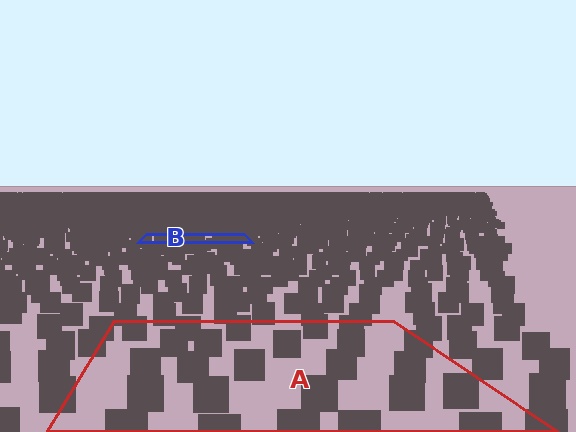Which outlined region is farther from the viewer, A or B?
Region B is farther from the viewer — the texture elements inside it appear smaller and more densely packed.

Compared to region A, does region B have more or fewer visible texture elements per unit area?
Region B has more texture elements per unit area — they are packed more densely because it is farther away.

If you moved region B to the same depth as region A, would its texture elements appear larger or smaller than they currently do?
They would appear larger. At a closer depth, the same texture elements are projected at a bigger on-screen size.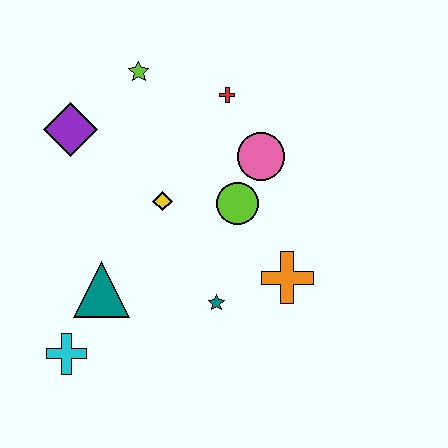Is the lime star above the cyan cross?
Yes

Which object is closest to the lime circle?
The pink circle is closest to the lime circle.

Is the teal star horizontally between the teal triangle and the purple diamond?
No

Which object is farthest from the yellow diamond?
The cyan cross is farthest from the yellow diamond.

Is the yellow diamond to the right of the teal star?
No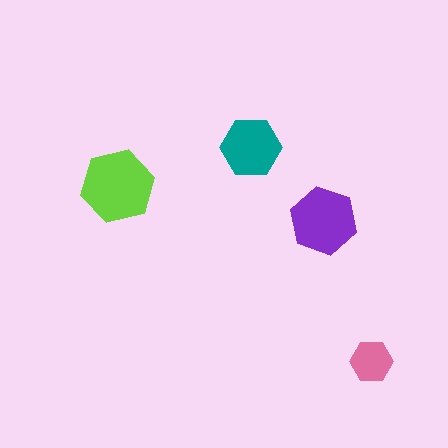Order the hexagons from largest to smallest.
the lime one, the purple one, the teal one, the pink one.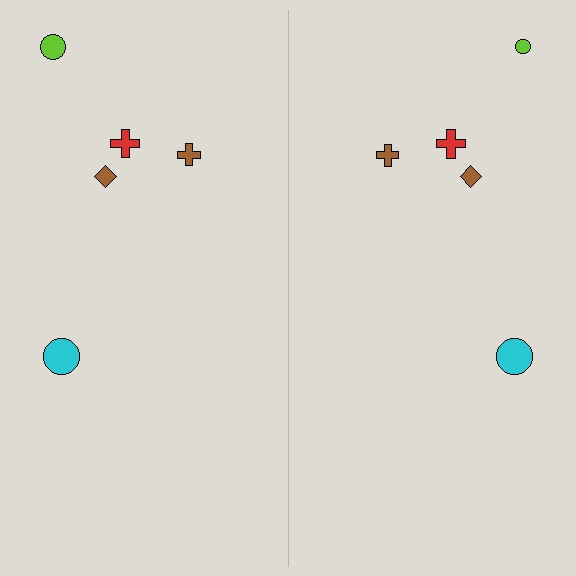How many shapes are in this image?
There are 10 shapes in this image.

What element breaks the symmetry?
The lime circle on the right side has a different size than its mirror counterpart.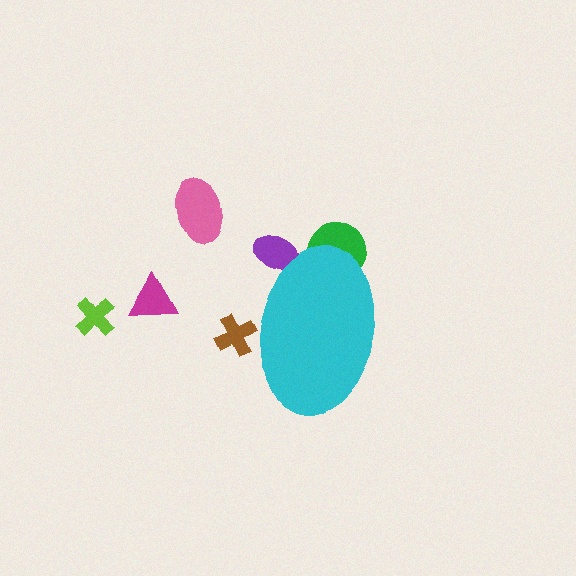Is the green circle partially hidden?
Yes, the green circle is partially hidden behind the cyan ellipse.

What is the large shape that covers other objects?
A cyan ellipse.